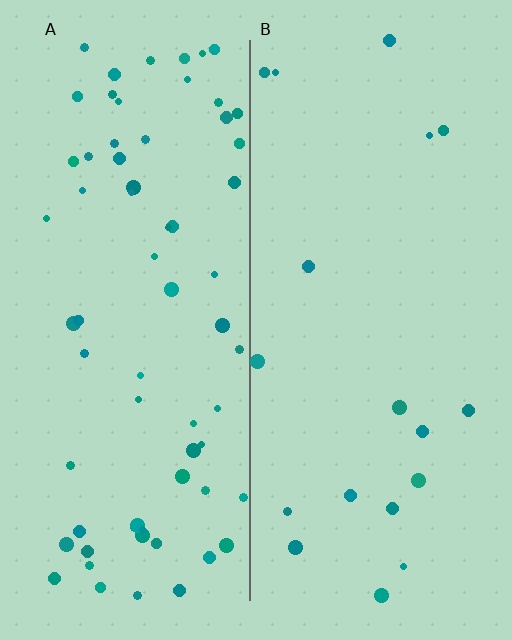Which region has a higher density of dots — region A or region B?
A (the left).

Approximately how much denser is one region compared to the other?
Approximately 3.7× — region A over region B.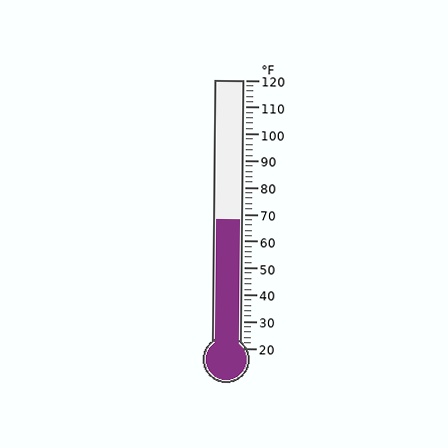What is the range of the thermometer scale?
The thermometer scale ranges from 20°F to 120°F.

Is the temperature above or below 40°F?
The temperature is above 40°F.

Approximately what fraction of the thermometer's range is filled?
The thermometer is filled to approximately 50% of its range.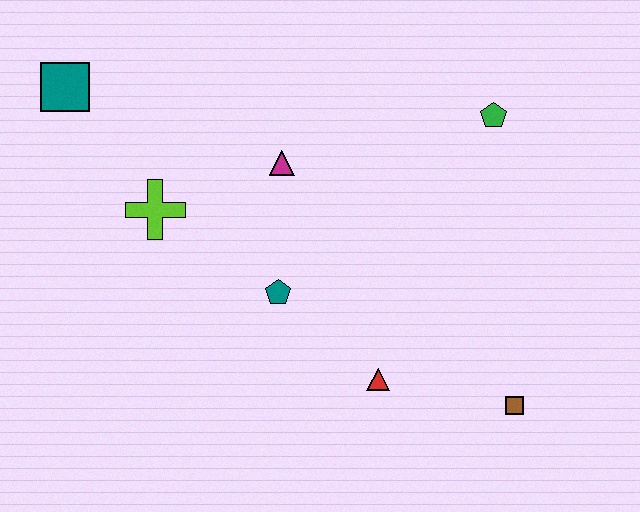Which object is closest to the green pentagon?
The magenta triangle is closest to the green pentagon.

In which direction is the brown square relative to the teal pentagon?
The brown square is to the right of the teal pentagon.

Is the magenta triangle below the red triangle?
No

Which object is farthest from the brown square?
The teal square is farthest from the brown square.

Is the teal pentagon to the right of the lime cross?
Yes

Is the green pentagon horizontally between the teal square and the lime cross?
No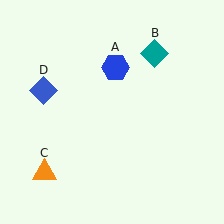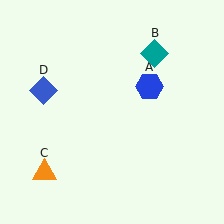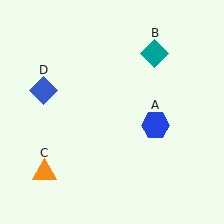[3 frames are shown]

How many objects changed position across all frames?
1 object changed position: blue hexagon (object A).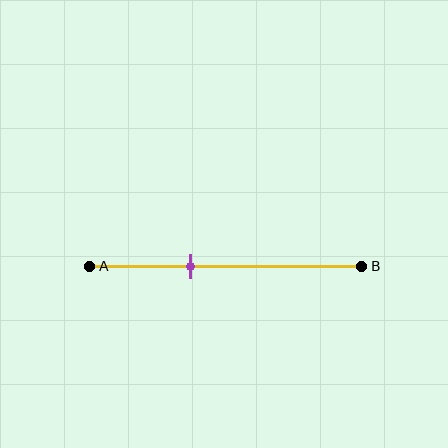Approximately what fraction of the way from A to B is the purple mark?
The purple mark is approximately 35% of the way from A to B.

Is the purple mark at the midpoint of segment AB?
No, the mark is at about 35% from A, not at the 50% midpoint.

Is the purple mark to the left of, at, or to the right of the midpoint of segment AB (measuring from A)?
The purple mark is to the left of the midpoint of segment AB.